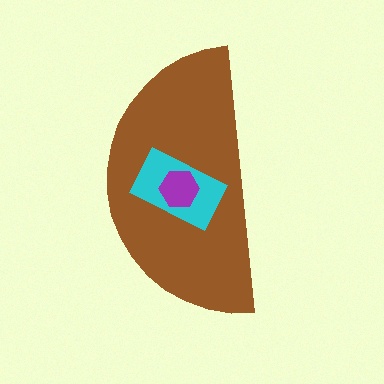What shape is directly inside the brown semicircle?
The cyan rectangle.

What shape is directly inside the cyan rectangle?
The purple hexagon.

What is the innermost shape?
The purple hexagon.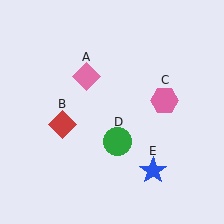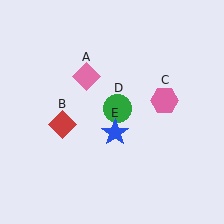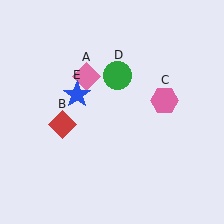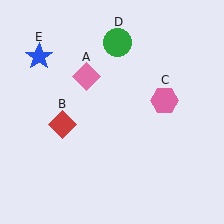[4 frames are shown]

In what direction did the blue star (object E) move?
The blue star (object E) moved up and to the left.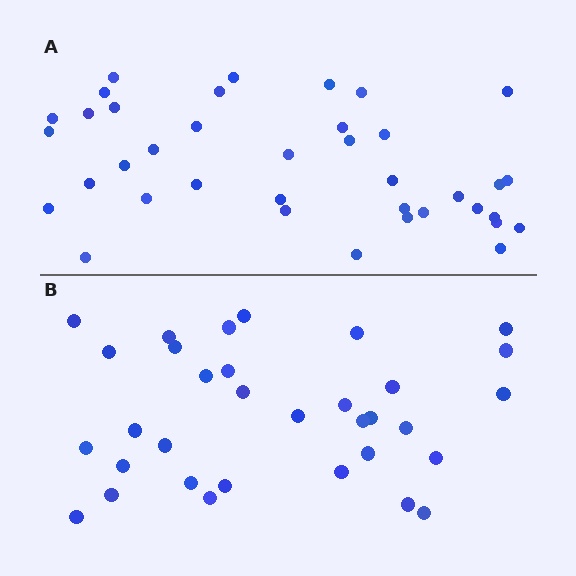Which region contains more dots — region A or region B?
Region A (the top region) has more dots.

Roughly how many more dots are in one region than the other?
Region A has about 5 more dots than region B.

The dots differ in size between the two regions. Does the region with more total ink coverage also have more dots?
No. Region B has more total ink coverage because its dots are larger, but region A actually contains more individual dots. Total area can be misleading — the number of items is what matters here.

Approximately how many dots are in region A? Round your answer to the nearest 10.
About 40 dots. (The exact count is 38, which rounds to 40.)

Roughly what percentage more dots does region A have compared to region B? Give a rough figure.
About 15% more.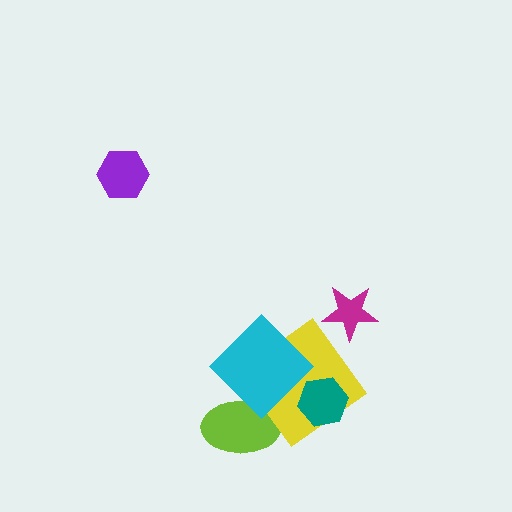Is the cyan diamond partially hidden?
No, no other shape covers it.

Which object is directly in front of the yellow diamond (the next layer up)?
The teal hexagon is directly in front of the yellow diamond.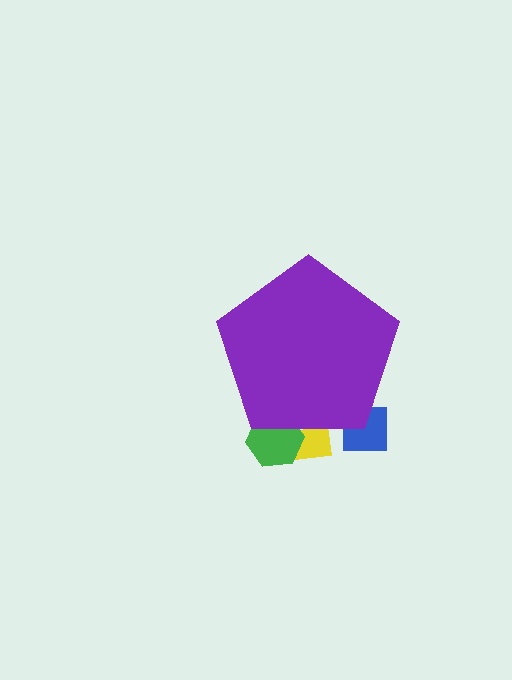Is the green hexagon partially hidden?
Yes, the green hexagon is partially hidden behind the purple pentagon.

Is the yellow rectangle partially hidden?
Yes, the yellow rectangle is partially hidden behind the purple pentagon.